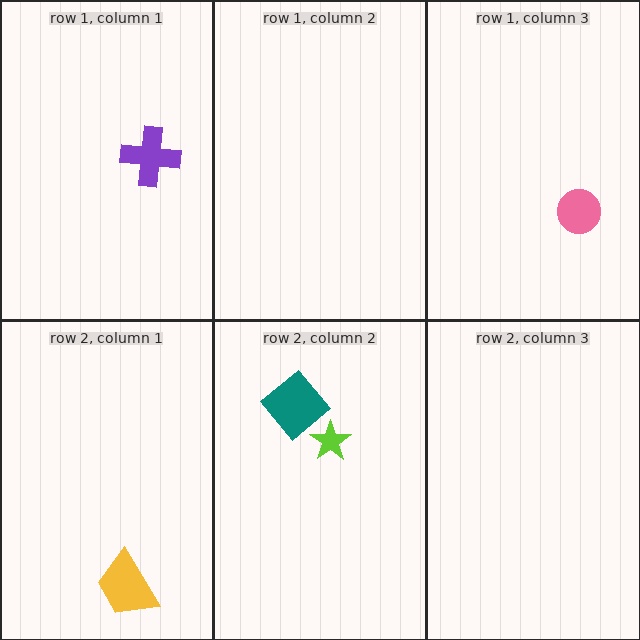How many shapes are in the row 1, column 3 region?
1.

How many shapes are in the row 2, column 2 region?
2.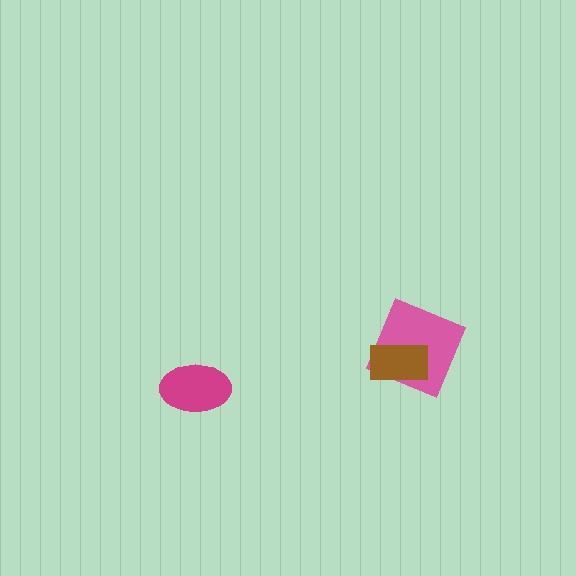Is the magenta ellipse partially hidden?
No, no other shape covers it.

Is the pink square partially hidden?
Yes, it is partially covered by another shape.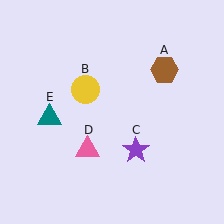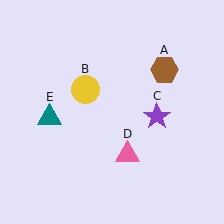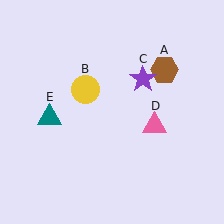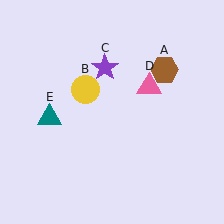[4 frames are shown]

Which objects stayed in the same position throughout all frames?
Brown hexagon (object A) and yellow circle (object B) and teal triangle (object E) remained stationary.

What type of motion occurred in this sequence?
The purple star (object C), pink triangle (object D) rotated counterclockwise around the center of the scene.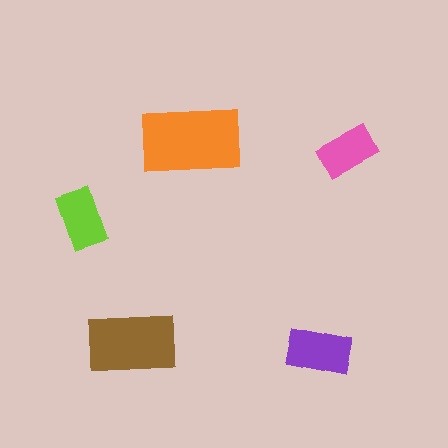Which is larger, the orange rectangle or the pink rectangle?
The orange one.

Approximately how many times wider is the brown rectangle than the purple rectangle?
About 1.5 times wider.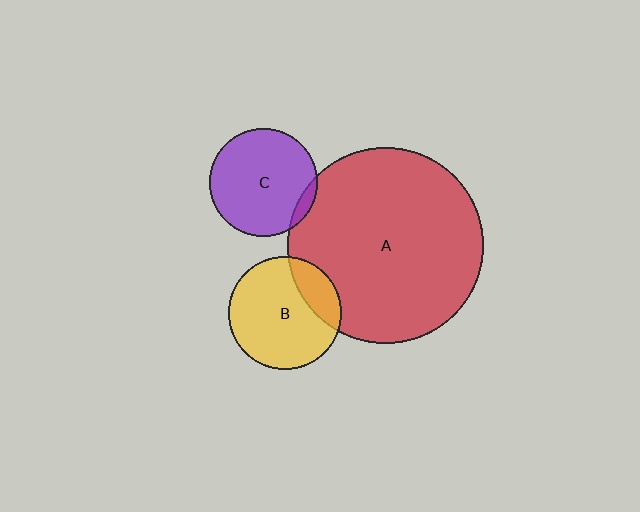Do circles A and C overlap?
Yes.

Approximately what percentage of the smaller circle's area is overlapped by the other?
Approximately 5%.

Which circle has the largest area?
Circle A (red).